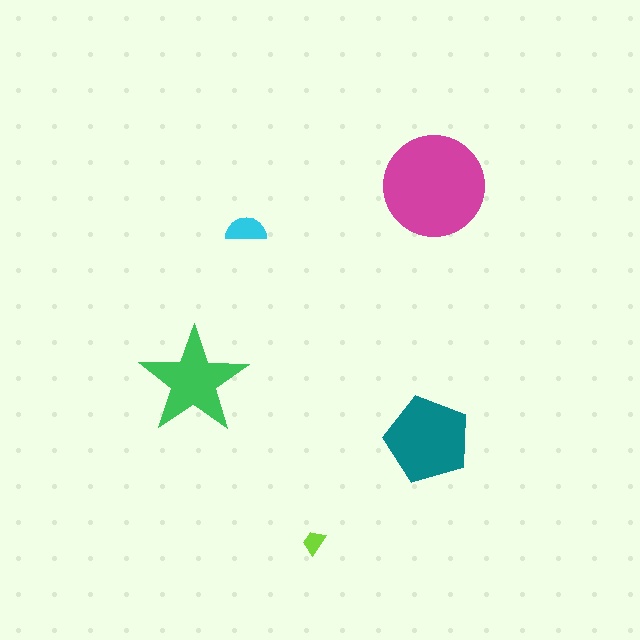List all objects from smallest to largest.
The lime trapezoid, the cyan semicircle, the green star, the teal pentagon, the magenta circle.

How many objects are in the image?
There are 5 objects in the image.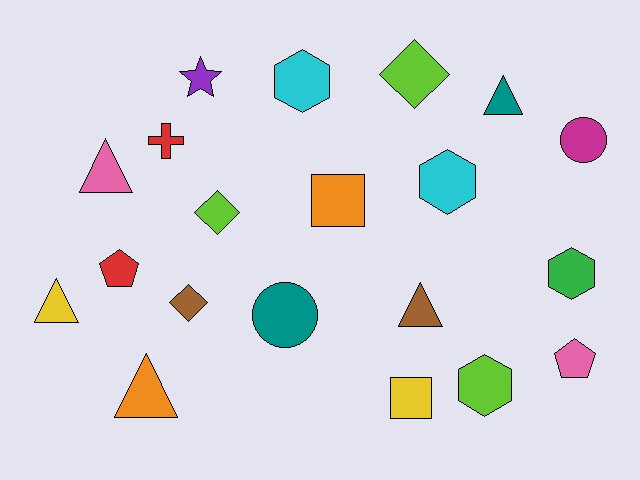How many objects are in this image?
There are 20 objects.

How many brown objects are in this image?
There are 2 brown objects.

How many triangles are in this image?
There are 5 triangles.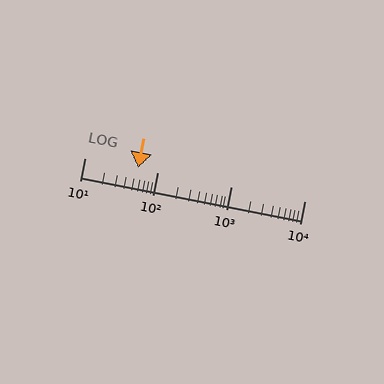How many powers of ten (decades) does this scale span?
The scale spans 3 decades, from 10 to 10000.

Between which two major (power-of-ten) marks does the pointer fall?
The pointer is between 10 and 100.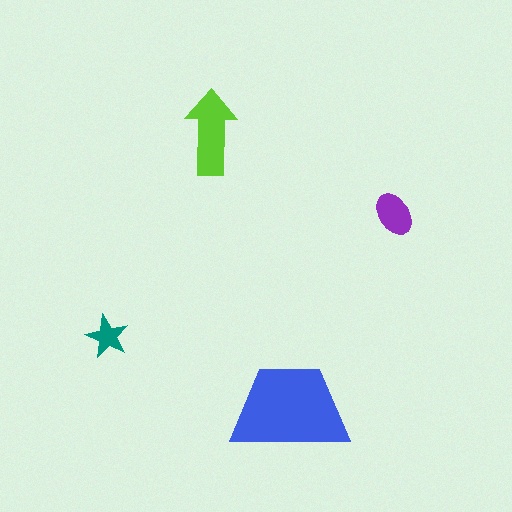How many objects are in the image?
There are 4 objects in the image.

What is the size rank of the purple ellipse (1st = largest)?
3rd.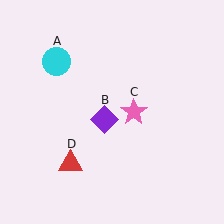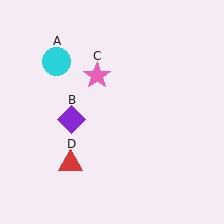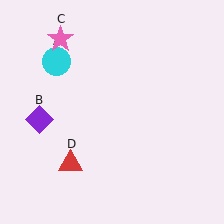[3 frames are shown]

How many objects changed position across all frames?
2 objects changed position: purple diamond (object B), pink star (object C).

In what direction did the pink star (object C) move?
The pink star (object C) moved up and to the left.